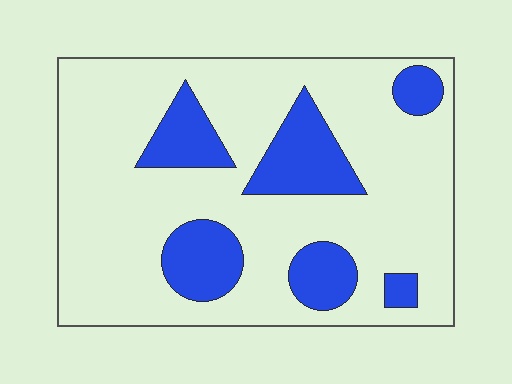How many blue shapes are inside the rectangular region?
6.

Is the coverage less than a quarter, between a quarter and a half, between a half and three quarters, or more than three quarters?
Less than a quarter.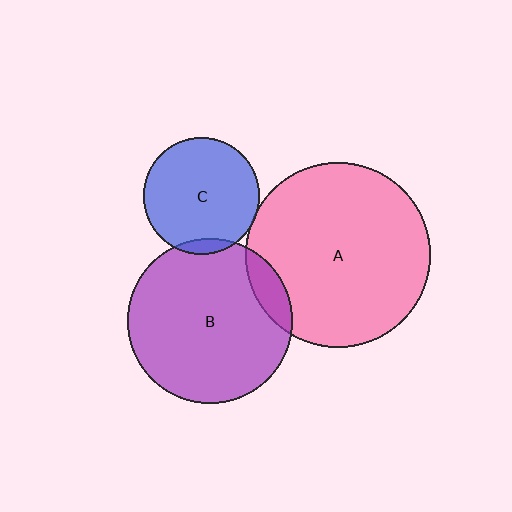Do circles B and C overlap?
Yes.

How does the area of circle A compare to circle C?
Approximately 2.5 times.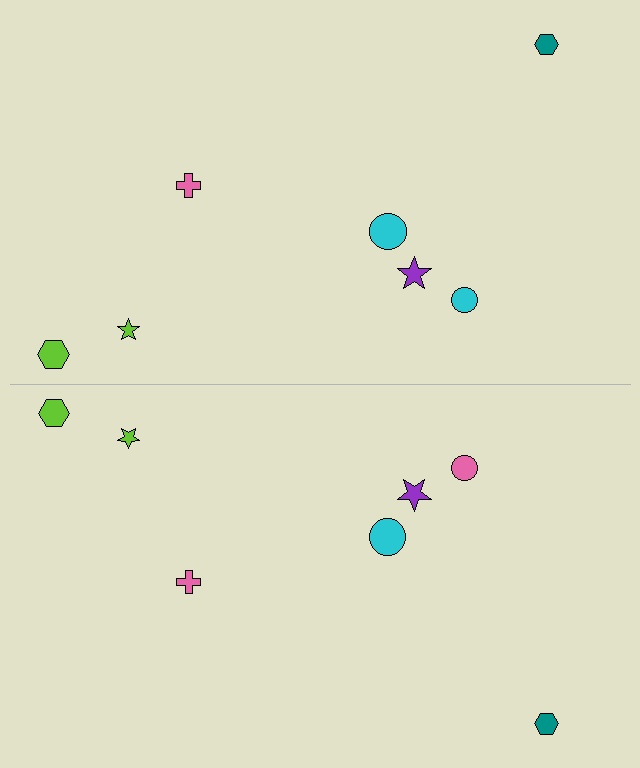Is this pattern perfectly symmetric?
No, the pattern is not perfectly symmetric. The pink circle on the bottom side breaks the symmetry — its mirror counterpart is cyan.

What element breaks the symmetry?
The pink circle on the bottom side breaks the symmetry — its mirror counterpart is cyan.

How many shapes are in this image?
There are 14 shapes in this image.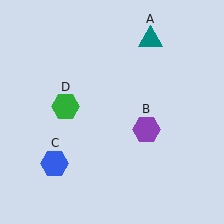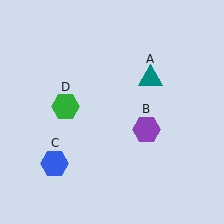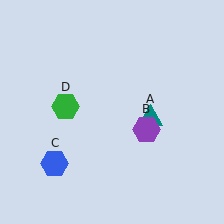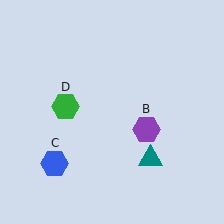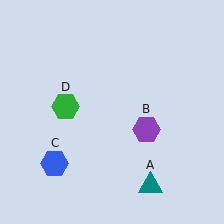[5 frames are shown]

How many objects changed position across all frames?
1 object changed position: teal triangle (object A).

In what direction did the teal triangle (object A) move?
The teal triangle (object A) moved down.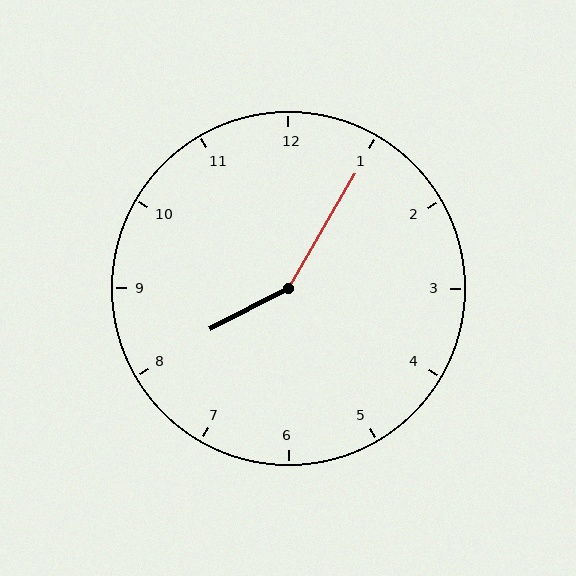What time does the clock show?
8:05.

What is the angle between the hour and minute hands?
Approximately 148 degrees.